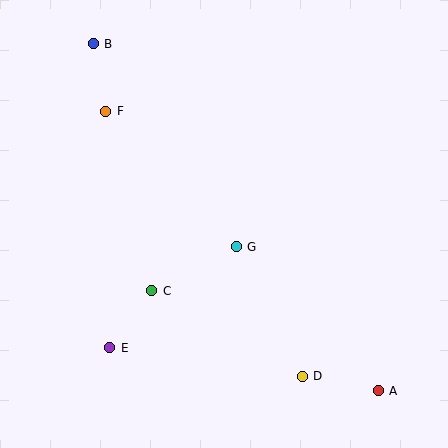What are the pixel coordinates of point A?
Point A is at (378, 391).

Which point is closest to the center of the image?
Point G at (236, 247) is closest to the center.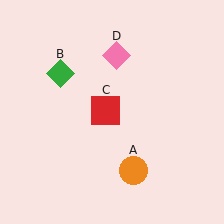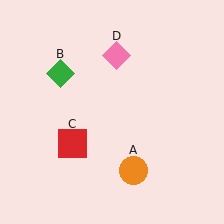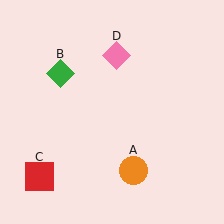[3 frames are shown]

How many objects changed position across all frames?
1 object changed position: red square (object C).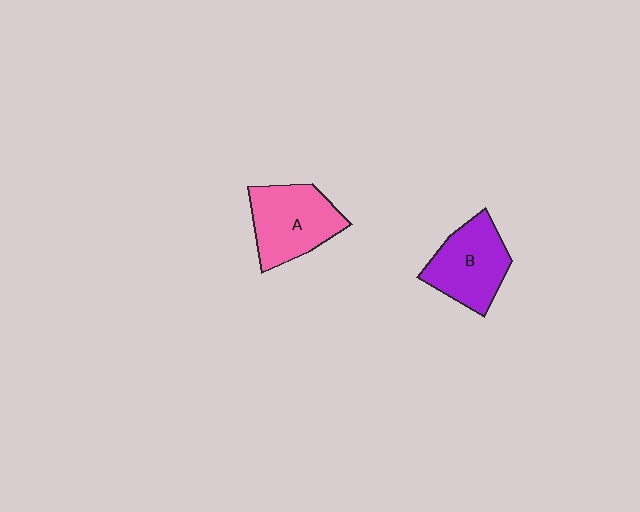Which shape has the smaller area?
Shape B (purple).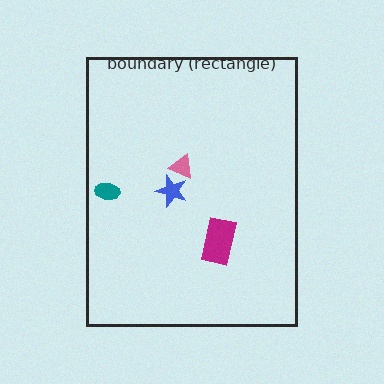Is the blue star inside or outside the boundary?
Inside.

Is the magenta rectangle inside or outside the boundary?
Inside.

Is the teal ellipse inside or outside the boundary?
Inside.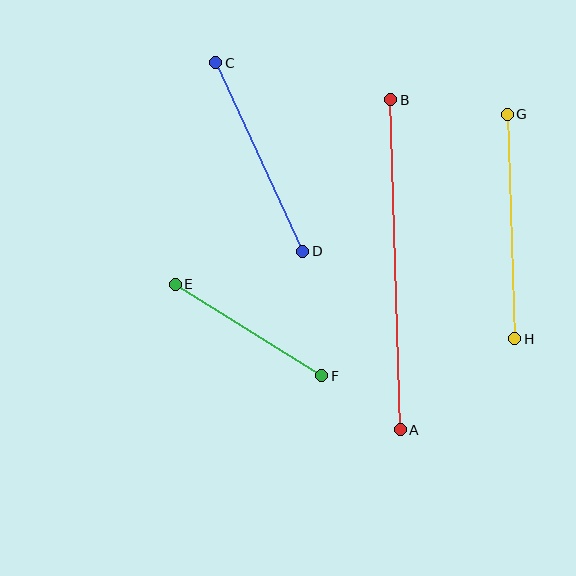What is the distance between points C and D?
The distance is approximately 207 pixels.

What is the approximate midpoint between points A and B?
The midpoint is at approximately (396, 265) pixels.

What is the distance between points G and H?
The distance is approximately 224 pixels.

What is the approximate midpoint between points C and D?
The midpoint is at approximately (259, 157) pixels.